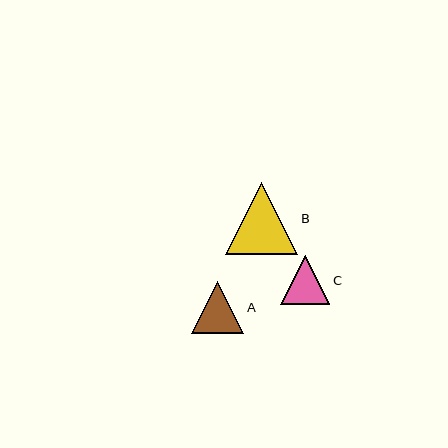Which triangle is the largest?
Triangle B is the largest with a size of approximately 72 pixels.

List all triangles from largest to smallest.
From largest to smallest: B, A, C.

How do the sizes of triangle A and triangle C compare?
Triangle A and triangle C are approximately the same size.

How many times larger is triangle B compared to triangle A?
Triangle B is approximately 1.4 times the size of triangle A.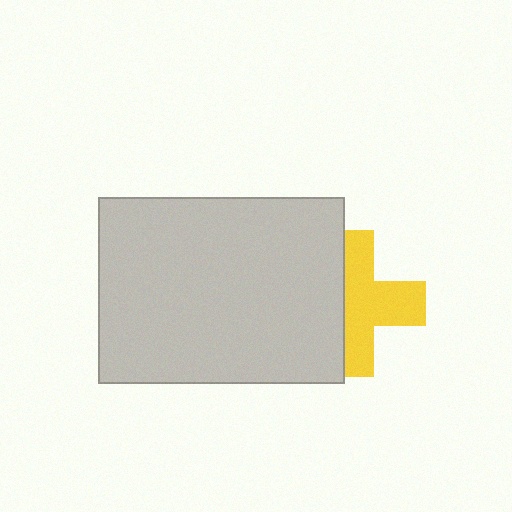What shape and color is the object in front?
The object in front is a light gray rectangle.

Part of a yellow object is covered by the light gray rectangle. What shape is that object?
It is a cross.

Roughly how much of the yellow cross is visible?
About half of it is visible (roughly 58%).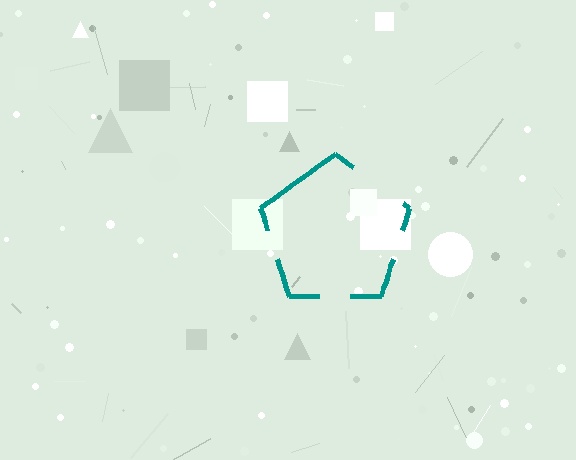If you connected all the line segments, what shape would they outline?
They would outline a pentagon.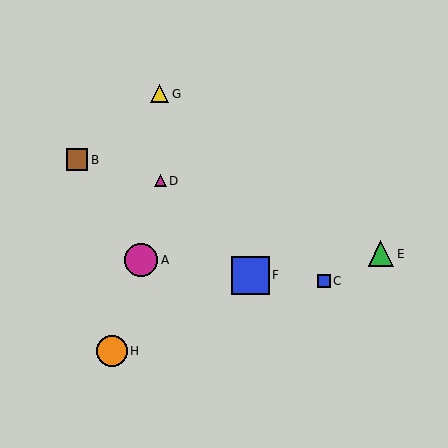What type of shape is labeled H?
Shape H is an orange circle.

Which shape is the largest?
The blue square (labeled F) is the largest.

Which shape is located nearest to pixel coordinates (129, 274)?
The magenta circle (labeled A) at (141, 260) is nearest to that location.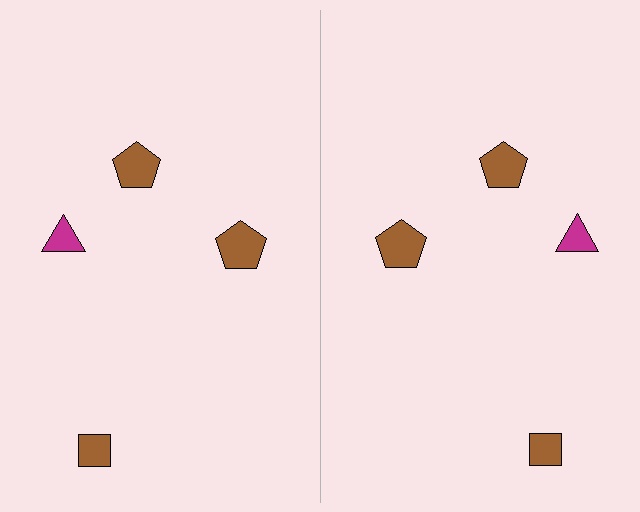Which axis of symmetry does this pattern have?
The pattern has a vertical axis of symmetry running through the center of the image.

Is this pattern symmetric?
Yes, this pattern has bilateral (reflection) symmetry.